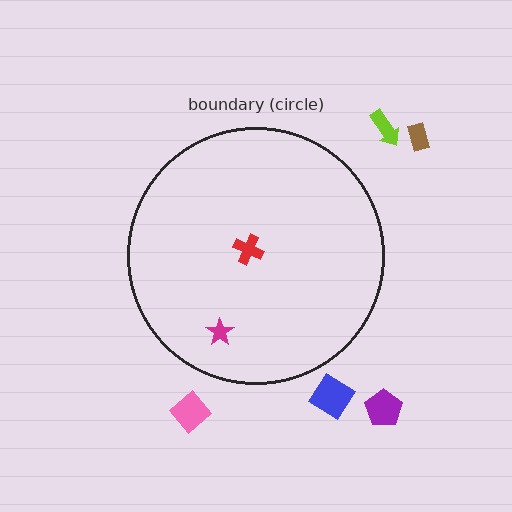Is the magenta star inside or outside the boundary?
Inside.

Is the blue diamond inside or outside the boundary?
Outside.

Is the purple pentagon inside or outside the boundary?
Outside.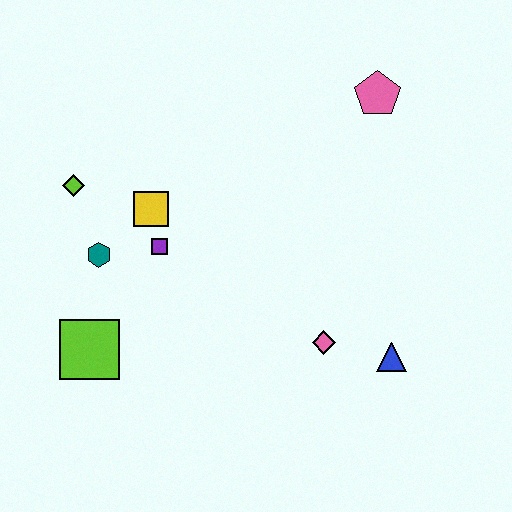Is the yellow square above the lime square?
Yes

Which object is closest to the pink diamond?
The blue triangle is closest to the pink diamond.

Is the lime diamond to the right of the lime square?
No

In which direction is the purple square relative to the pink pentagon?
The purple square is to the left of the pink pentagon.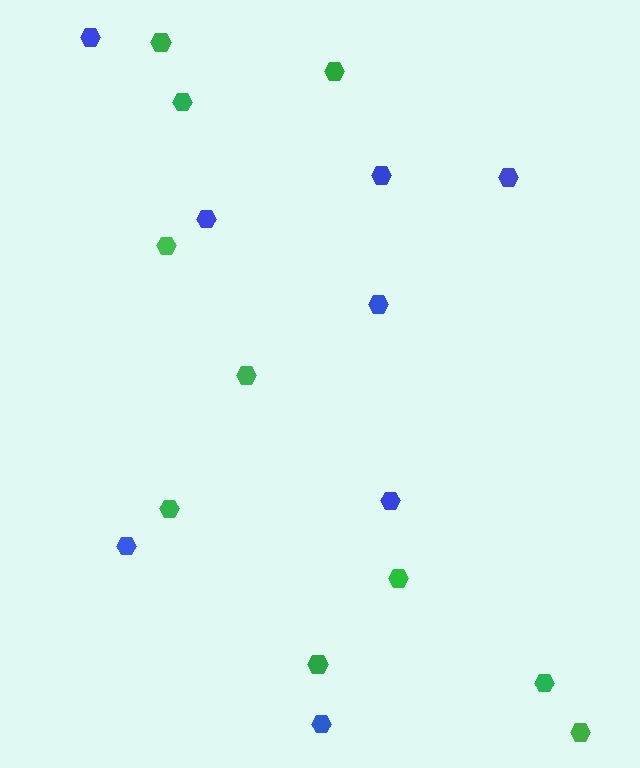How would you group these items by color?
There are 2 groups: one group of green hexagons (10) and one group of blue hexagons (8).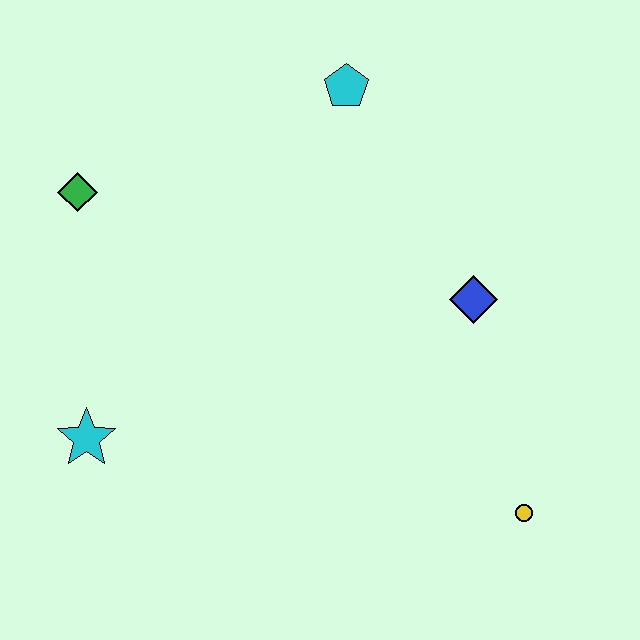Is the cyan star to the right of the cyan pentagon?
No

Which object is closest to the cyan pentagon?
The blue diamond is closest to the cyan pentagon.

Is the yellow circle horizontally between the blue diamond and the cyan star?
No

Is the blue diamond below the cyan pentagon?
Yes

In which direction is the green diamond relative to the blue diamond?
The green diamond is to the left of the blue diamond.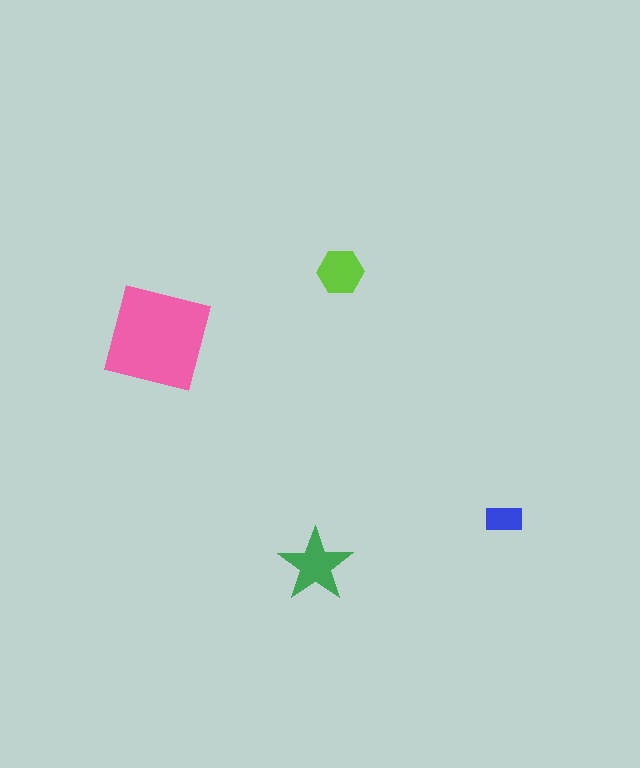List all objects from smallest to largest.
The blue rectangle, the lime hexagon, the green star, the pink square.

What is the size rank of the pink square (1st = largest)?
1st.